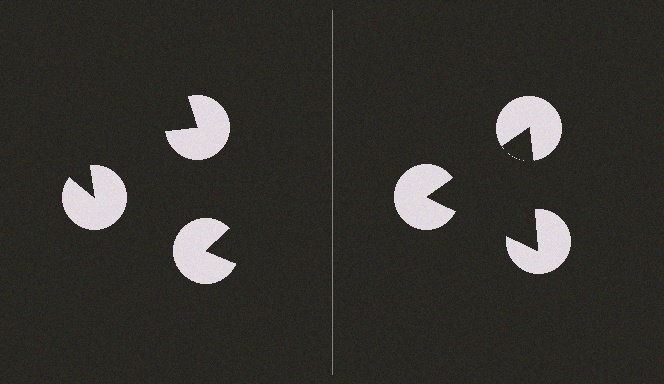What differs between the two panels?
The pac-man discs are positioned identically on both sides; only the wedge orientations differ. On the right they align to a triangle; on the left they are misaligned.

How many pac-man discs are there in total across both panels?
6 — 3 on each side.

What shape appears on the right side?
An illusory triangle.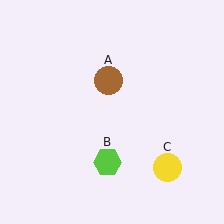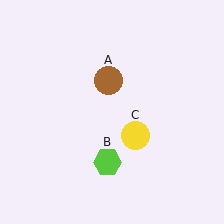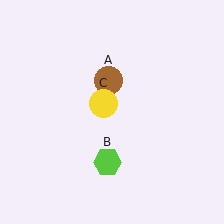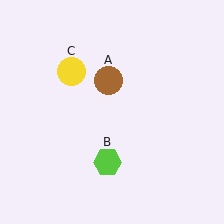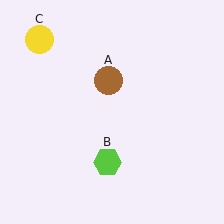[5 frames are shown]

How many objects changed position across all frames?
1 object changed position: yellow circle (object C).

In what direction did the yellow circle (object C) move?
The yellow circle (object C) moved up and to the left.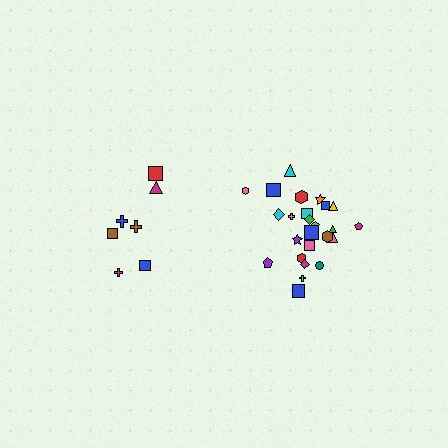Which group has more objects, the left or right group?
The right group.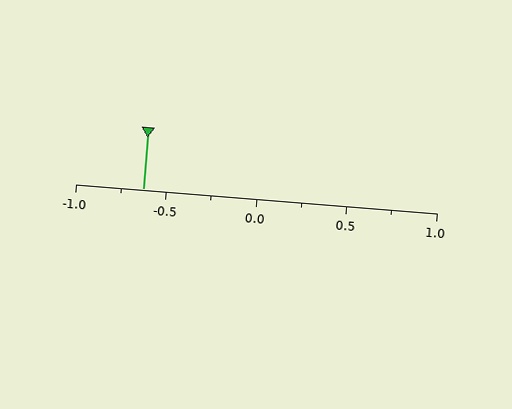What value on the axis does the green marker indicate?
The marker indicates approximately -0.62.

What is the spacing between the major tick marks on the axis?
The major ticks are spaced 0.5 apart.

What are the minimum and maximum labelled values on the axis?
The axis runs from -1.0 to 1.0.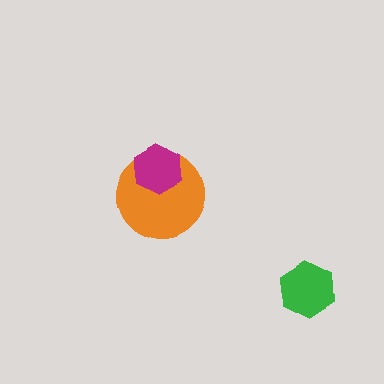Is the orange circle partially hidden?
Yes, it is partially covered by another shape.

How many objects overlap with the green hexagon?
0 objects overlap with the green hexagon.